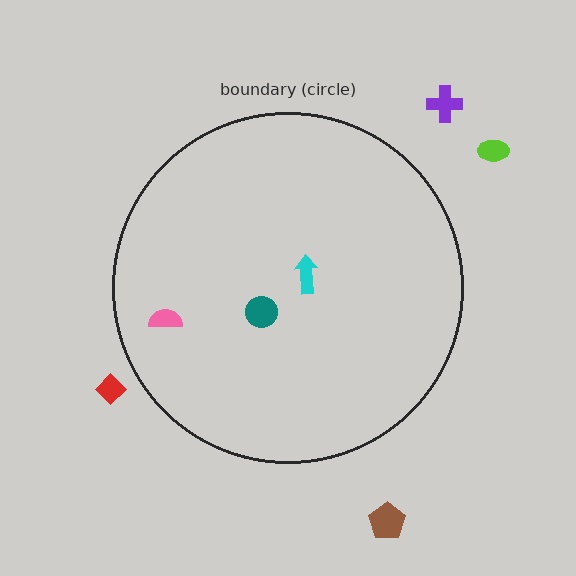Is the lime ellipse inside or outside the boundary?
Outside.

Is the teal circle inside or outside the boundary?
Inside.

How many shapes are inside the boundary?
3 inside, 4 outside.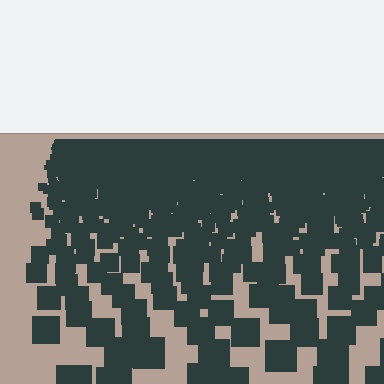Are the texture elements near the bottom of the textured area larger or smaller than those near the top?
Larger. Near the bottom, elements are closer to the viewer and appear at a bigger on-screen size.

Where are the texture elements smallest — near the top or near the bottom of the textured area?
Near the top.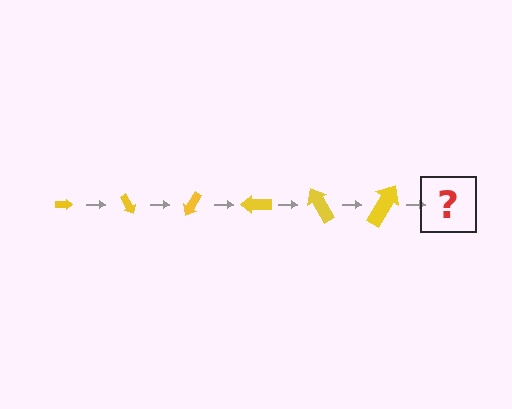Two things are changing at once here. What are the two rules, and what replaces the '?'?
The two rules are that the arrow grows larger each step and it rotates 60 degrees each step. The '?' should be an arrow, larger than the previous one and rotated 360 degrees from the start.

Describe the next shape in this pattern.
It should be an arrow, larger than the previous one and rotated 360 degrees from the start.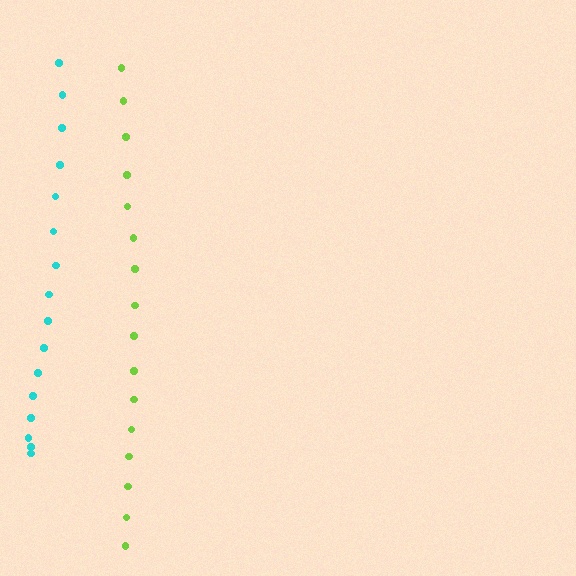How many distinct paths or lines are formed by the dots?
There are 2 distinct paths.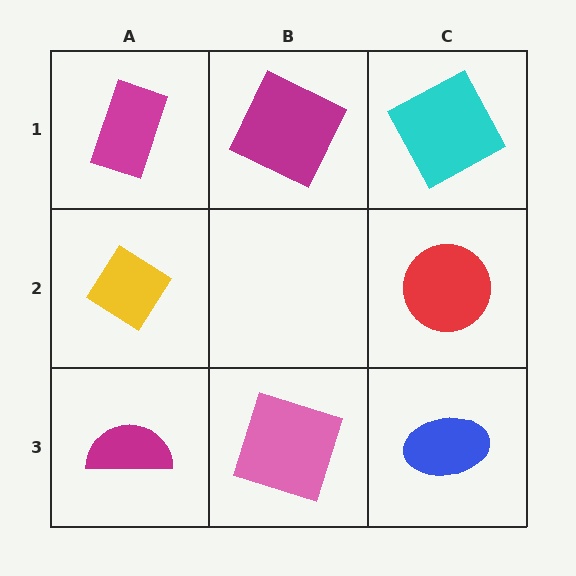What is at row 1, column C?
A cyan square.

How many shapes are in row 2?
2 shapes.